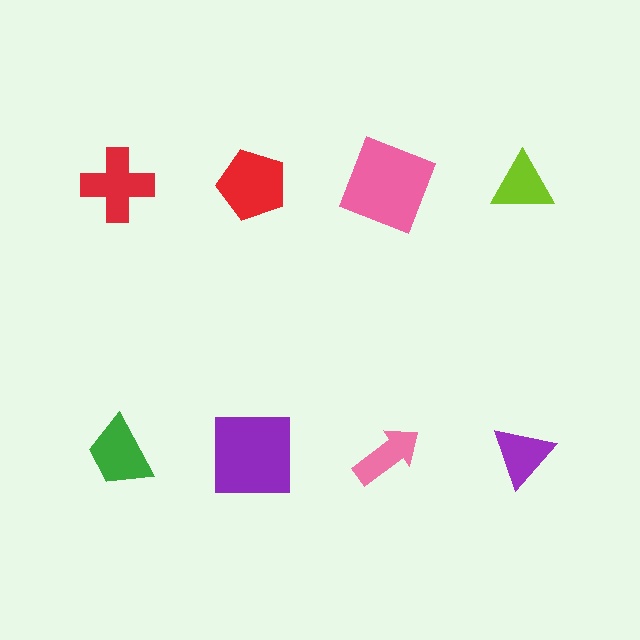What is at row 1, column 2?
A red pentagon.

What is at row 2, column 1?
A green trapezoid.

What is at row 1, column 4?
A lime triangle.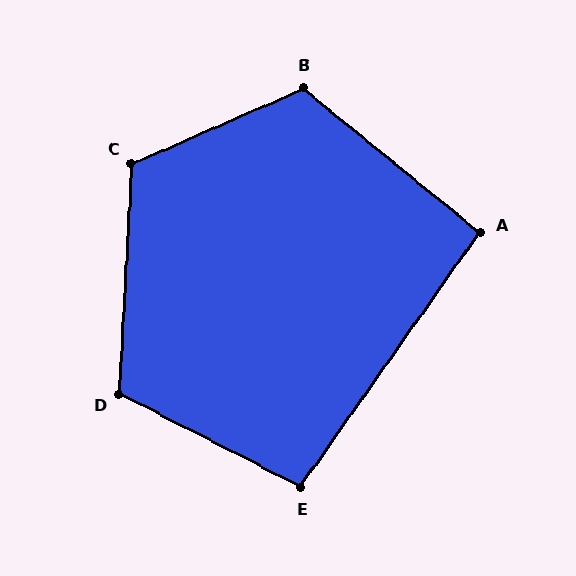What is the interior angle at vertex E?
Approximately 98 degrees (obtuse).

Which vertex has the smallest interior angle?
A, at approximately 94 degrees.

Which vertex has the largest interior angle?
B, at approximately 117 degrees.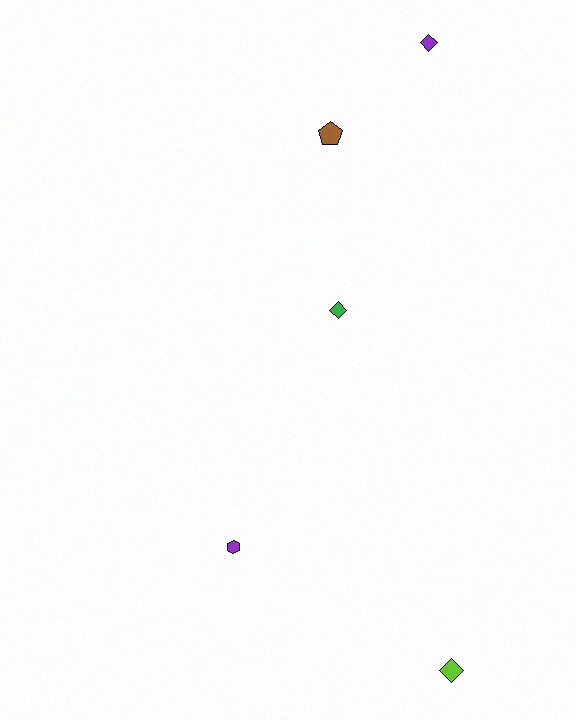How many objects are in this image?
There are 5 objects.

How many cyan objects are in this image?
There are no cyan objects.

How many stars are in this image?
There are no stars.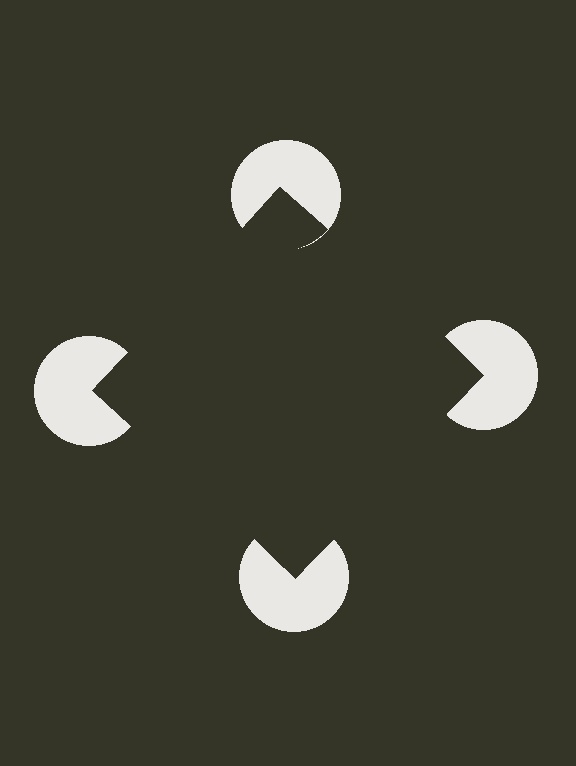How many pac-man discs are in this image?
There are 4 — one at each vertex of the illusory square.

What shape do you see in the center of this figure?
An illusory square — its edges are inferred from the aligned wedge cuts in the pac-man discs, not physically drawn.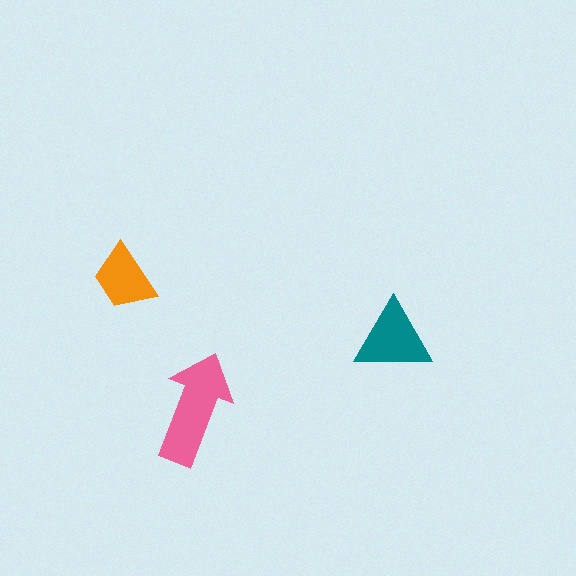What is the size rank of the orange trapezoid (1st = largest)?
3rd.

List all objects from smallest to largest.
The orange trapezoid, the teal triangle, the pink arrow.